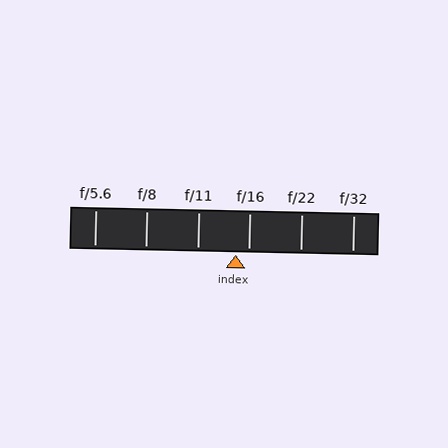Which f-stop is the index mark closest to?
The index mark is closest to f/16.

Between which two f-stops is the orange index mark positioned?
The index mark is between f/11 and f/16.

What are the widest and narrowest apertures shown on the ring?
The widest aperture shown is f/5.6 and the narrowest is f/32.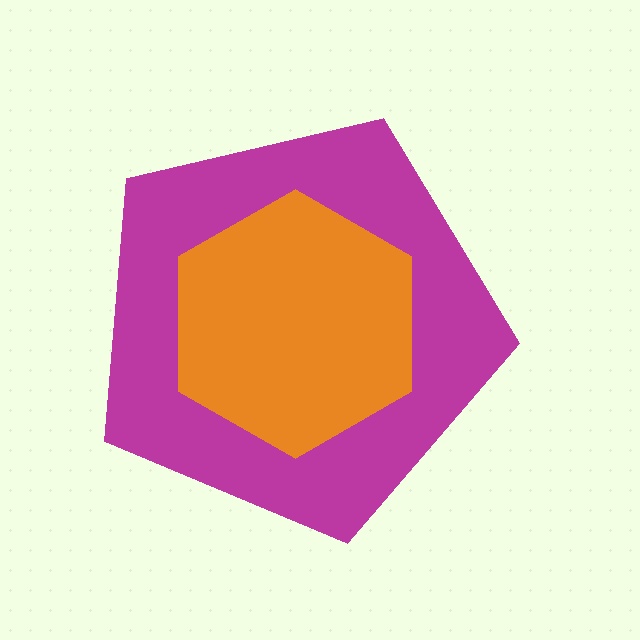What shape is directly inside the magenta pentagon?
The orange hexagon.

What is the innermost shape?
The orange hexagon.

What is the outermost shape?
The magenta pentagon.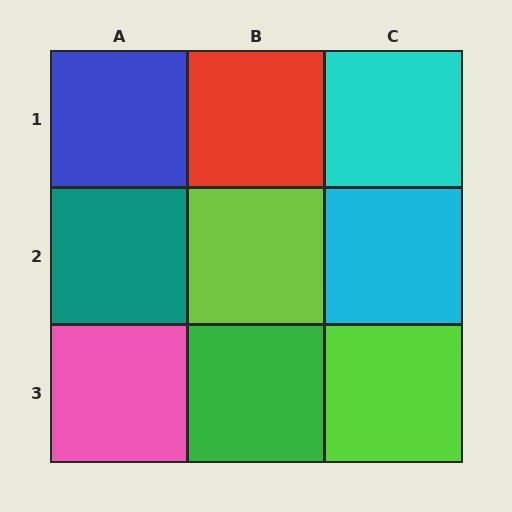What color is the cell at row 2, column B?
Lime.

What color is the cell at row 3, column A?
Pink.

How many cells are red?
1 cell is red.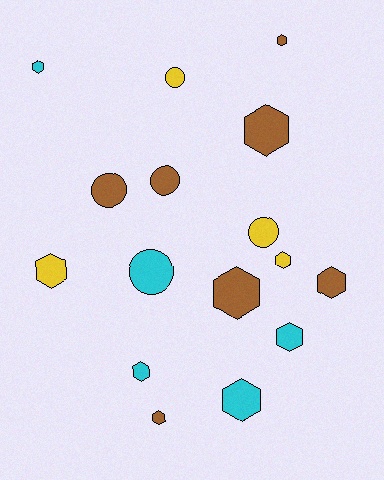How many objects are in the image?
There are 16 objects.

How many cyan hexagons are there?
There are 4 cyan hexagons.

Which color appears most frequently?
Brown, with 7 objects.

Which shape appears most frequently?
Hexagon, with 11 objects.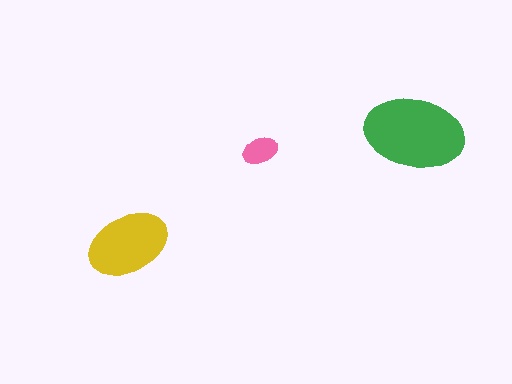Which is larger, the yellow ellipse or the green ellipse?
The green one.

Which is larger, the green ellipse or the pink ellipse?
The green one.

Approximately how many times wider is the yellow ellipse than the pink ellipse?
About 2.5 times wider.